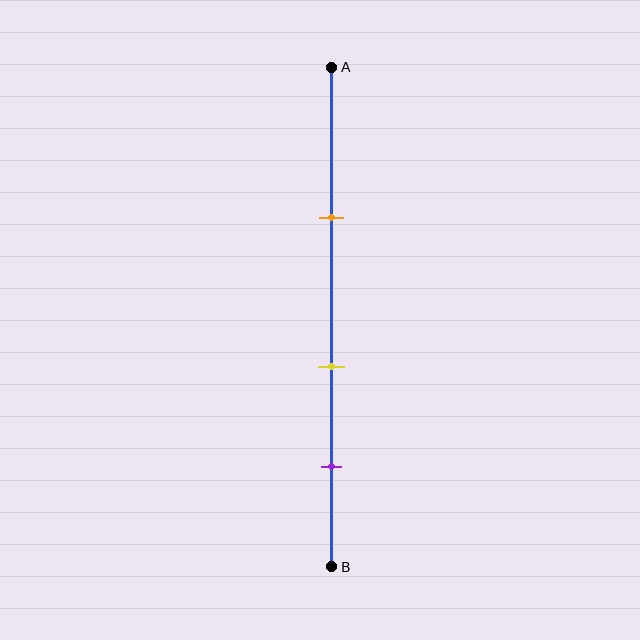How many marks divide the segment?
There are 3 marks dividing the segment.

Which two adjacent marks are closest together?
The yellow and purple marks are the closest adjacent pair.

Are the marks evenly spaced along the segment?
Yes, the marks are approximately evenly spaced.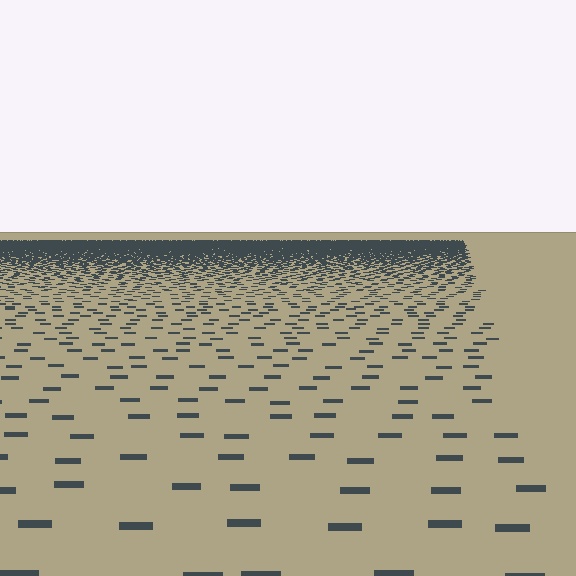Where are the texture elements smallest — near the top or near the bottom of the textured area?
Near the top.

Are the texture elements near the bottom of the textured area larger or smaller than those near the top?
Larger. Near the bottom, elements are closer to the viewer and appear at a bigger on-screen size.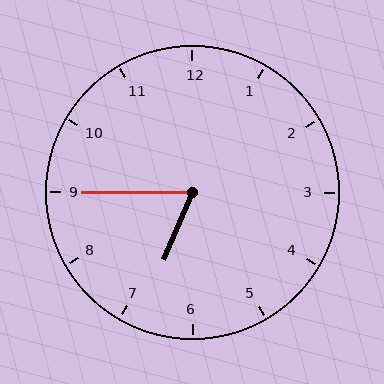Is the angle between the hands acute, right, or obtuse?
It is acute.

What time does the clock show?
6:45.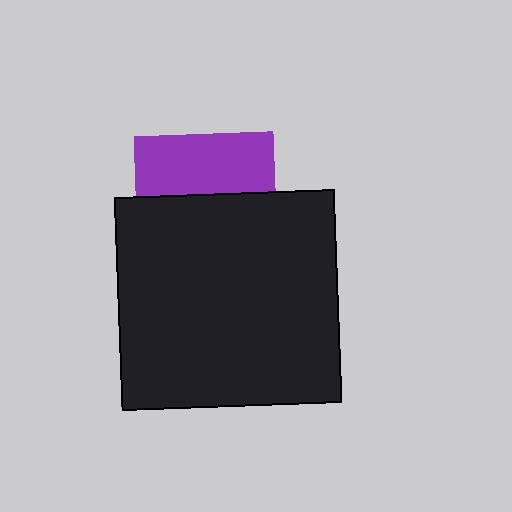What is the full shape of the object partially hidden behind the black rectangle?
The partially hidden object is a purple square.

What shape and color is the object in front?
The object in front is a black rectangle.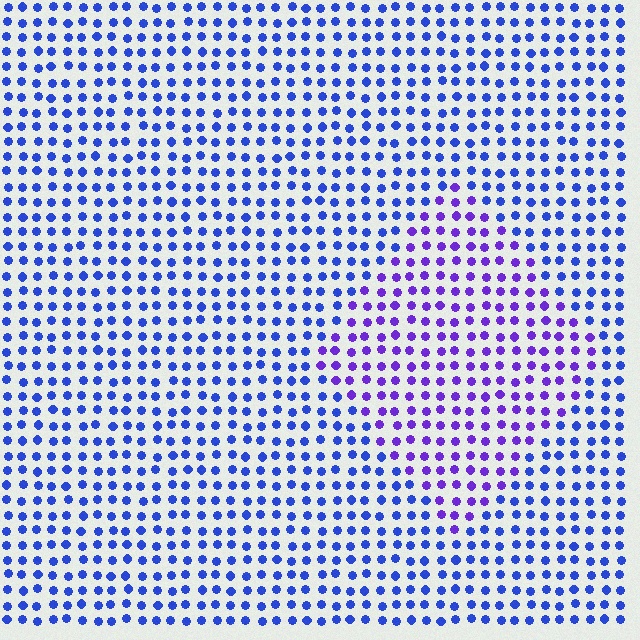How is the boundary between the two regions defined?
The boundary is defined purely by a slight shift in hue (about 35 degrees). Spacing, size, and orientation are identical on both sides.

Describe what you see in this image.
The image is filled with small blue elements in a uniform arrangement. A diamond-shaped region is visible where the elements are tinted to a slightly different hue, forming a subtle color boundary.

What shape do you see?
I see a diamond.